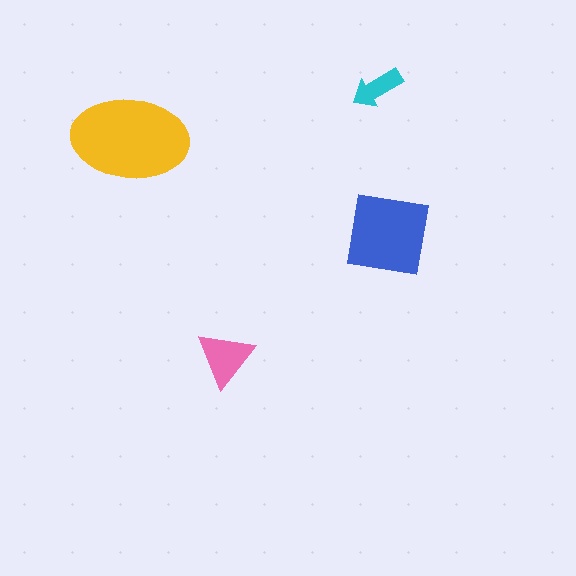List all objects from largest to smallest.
The yellow ellipse, the blue square, the pink triangle, the cyan arrow.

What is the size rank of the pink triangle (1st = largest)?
3rd.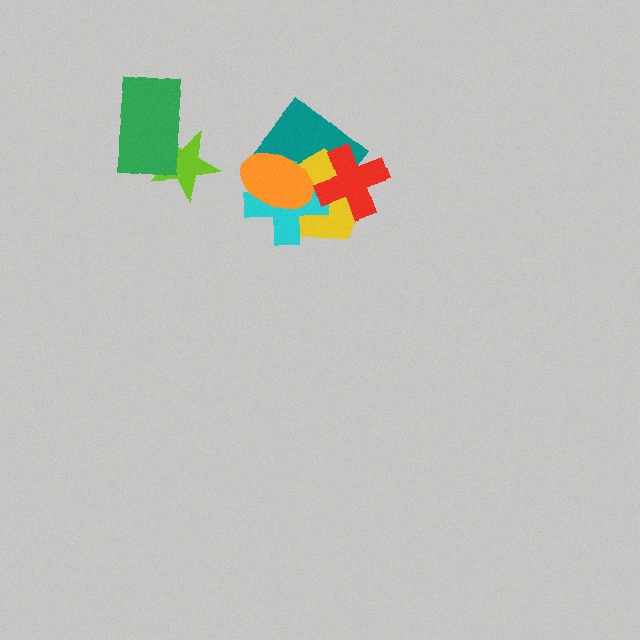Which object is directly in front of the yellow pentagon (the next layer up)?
The cyan cross is directly in front of the yellow pentagon.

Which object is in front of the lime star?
The green rectangle is in front of the lime star.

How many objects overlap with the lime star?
1 object overlaps with the lime star.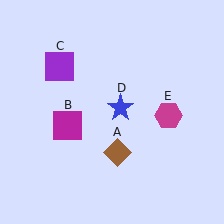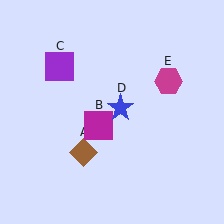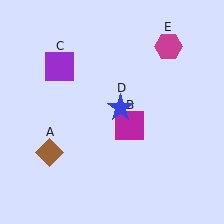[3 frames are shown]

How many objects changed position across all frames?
3 objects changed position: brown diamond (object A), magenta square (object B), magenta hexagon (object E).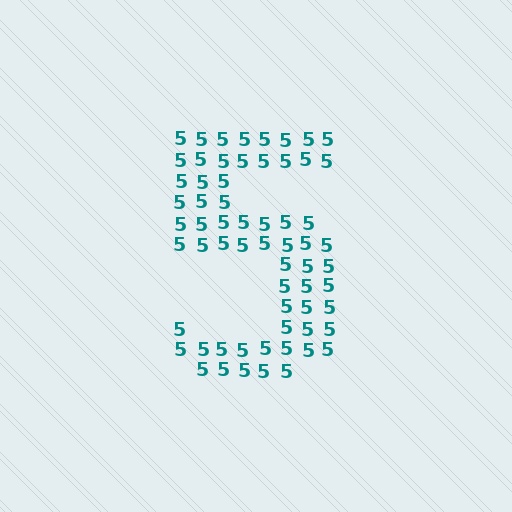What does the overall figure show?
The overall figure shows the digit 5.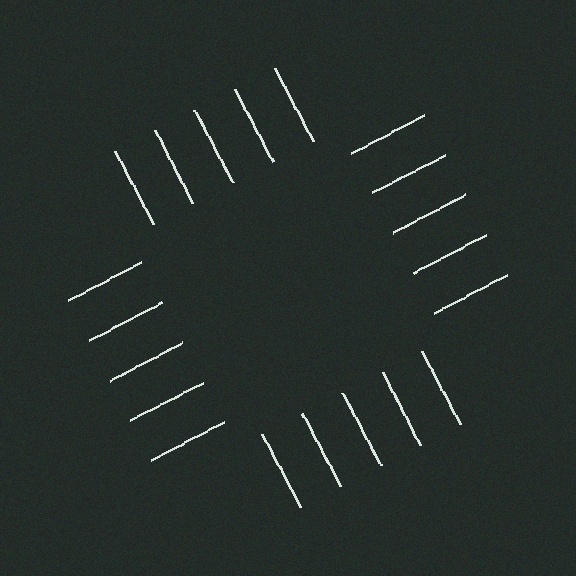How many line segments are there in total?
20 — 5 along each of the 4 edges.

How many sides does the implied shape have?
4 sides — the line-ends trace a square.